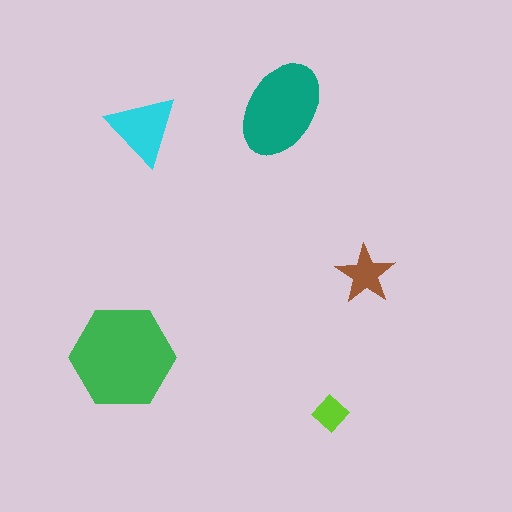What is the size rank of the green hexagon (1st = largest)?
1st.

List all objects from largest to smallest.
The green hexagon, the teal ellipse, the cyan triangle, the brown star, the lime diamond.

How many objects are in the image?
There are 5 objects in the image.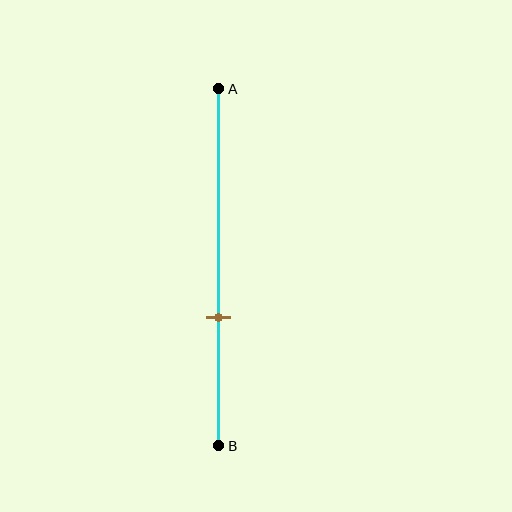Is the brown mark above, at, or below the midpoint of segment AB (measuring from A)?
The brown mark is below the midpoint of segment AB.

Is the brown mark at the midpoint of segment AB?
No, the mark is at about 65% from A, not at the 50% midpoint.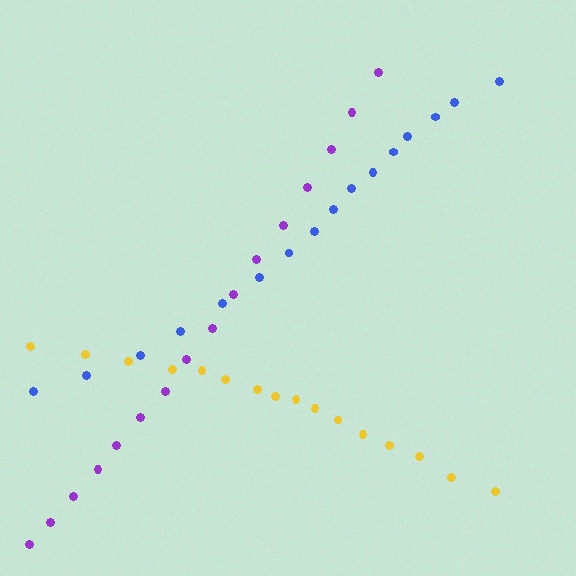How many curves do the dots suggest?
There are 3 distinct paths.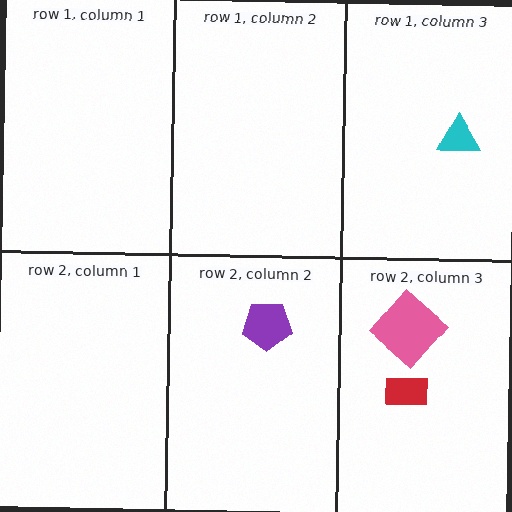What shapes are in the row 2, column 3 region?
The pink diamond, the red rectangle.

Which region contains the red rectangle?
The row 2, column 3 region.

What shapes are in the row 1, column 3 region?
The cyan triangle.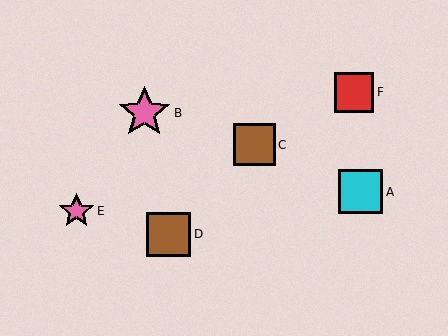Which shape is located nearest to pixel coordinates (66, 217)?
The pink star (labeled E) at (76, 211) is nearest to that location.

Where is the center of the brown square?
The center of the brown square is at (169, 234).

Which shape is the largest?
The pink star (labeled B) is the largest.